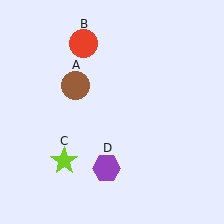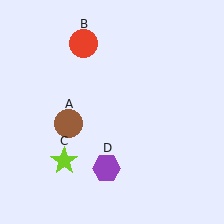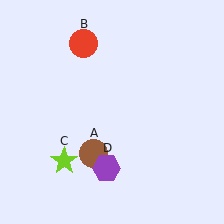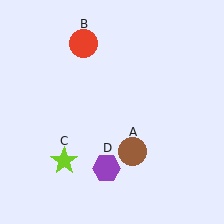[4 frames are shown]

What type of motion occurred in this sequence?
The brown circle (object A) rotated counterclockwise around the center of the scene.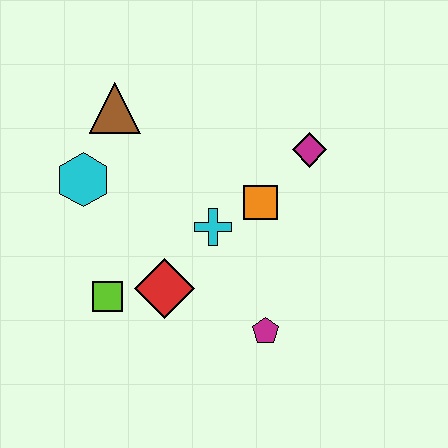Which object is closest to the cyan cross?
The orange square is closest to the cyan cross.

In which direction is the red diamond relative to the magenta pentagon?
The red diamond is to the left of the magenta pentagon.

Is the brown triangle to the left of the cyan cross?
Yes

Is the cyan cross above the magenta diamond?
No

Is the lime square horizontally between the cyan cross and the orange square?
No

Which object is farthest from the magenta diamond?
The lime square is farthest from the magenta diamond.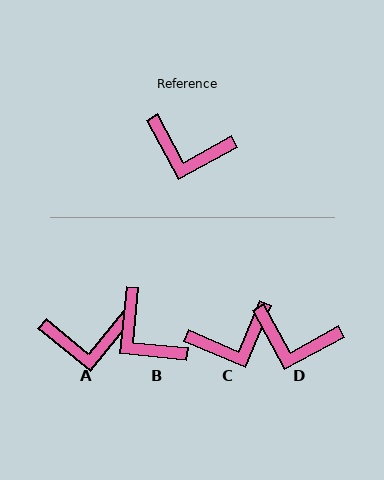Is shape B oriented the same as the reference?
No, it is off by about 34 degrees.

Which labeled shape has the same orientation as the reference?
D.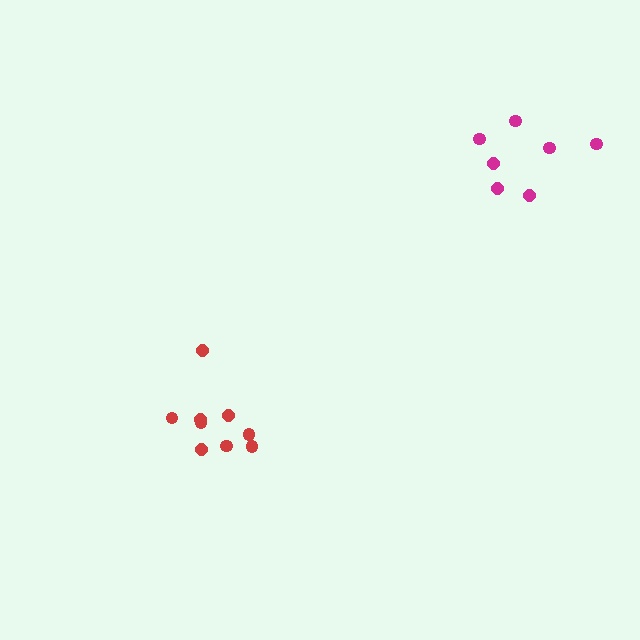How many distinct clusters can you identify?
There are 2 distinct clusters.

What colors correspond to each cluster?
The clusters are colored: red, magenta.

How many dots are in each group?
Group 1: 9 dots, Group 2: 7 dots (16 total).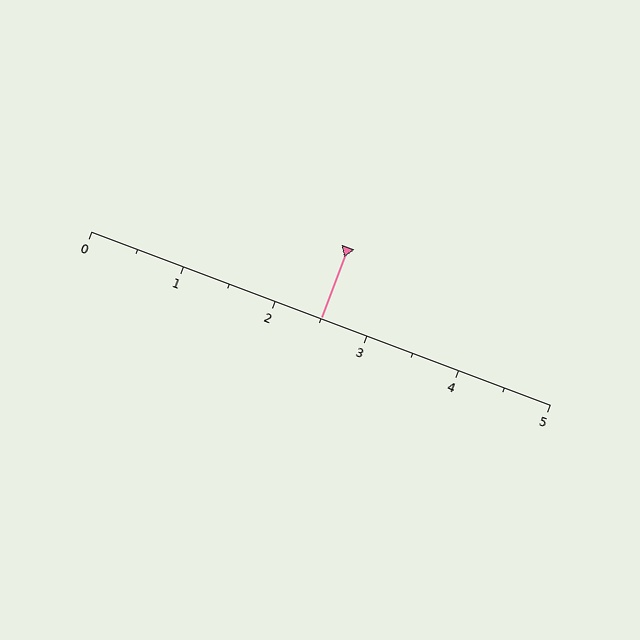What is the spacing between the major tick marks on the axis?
The major ticks are spaced 1 apart.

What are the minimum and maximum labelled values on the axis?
The axis runs from 0 to 5.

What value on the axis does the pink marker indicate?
The marker indicates approximately 2.5.